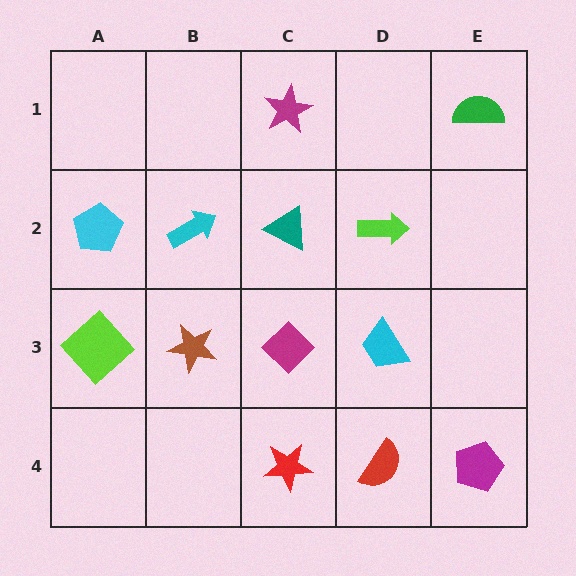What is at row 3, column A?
A lime diamond.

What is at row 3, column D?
A cyan trapezoid.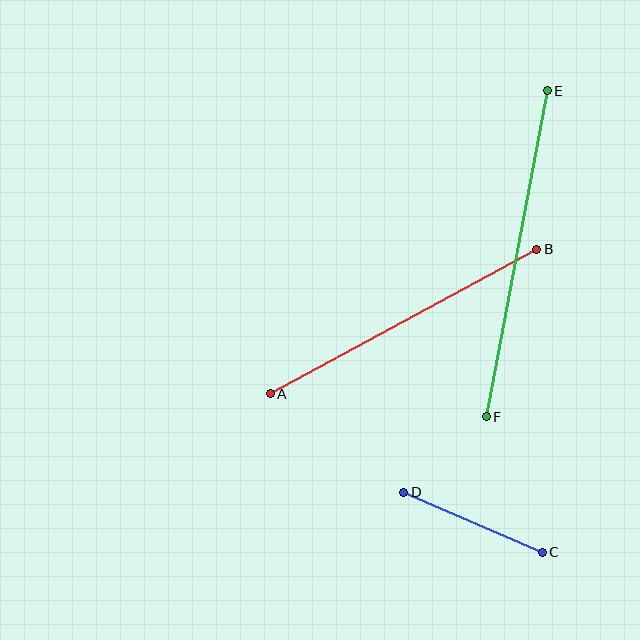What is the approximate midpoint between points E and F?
The midpoint is at approximately (517, 254) pixels.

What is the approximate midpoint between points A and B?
The midpoint is at approximately (404, 322) pixels.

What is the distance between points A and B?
The distance is approximately 303 pixels.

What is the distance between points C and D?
The distance is approximately 151 pixels.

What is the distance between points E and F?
The distance is approximately 331 pixels.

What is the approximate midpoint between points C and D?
The midpoint is at approximately (473, 522) pixels.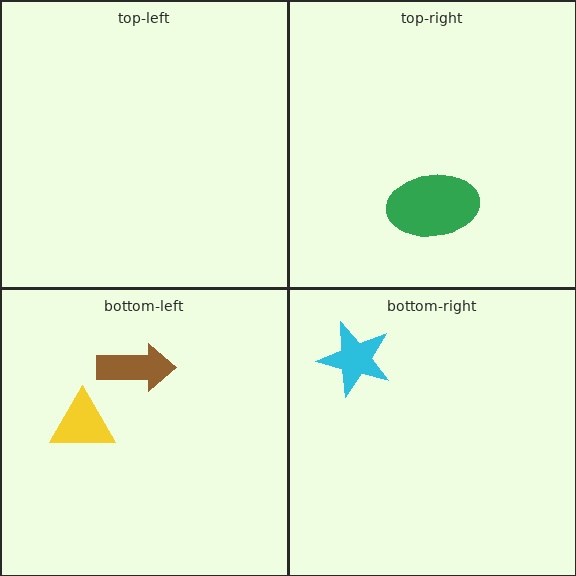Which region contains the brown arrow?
The bottom-left region.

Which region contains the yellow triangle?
The bottom-left region.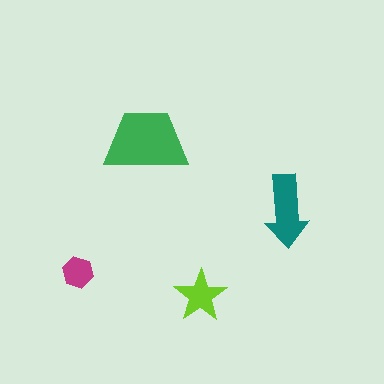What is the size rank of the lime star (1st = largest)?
3rd.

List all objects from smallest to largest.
The magenta hexagon, the lime star, the teal arrow, the green trapezoid.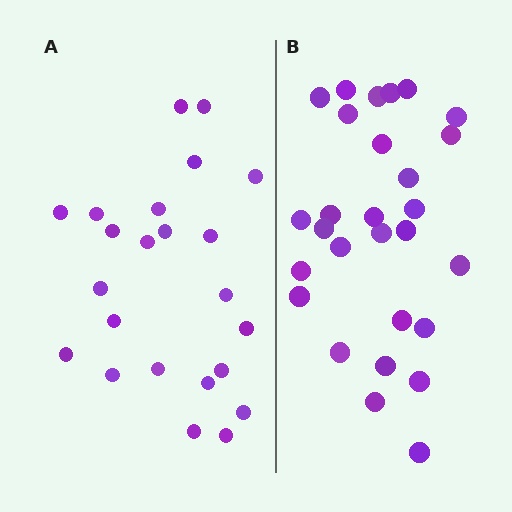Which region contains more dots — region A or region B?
Region B (the right region) has more dots.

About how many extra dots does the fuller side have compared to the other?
Region B has about 5 more dots than region A.